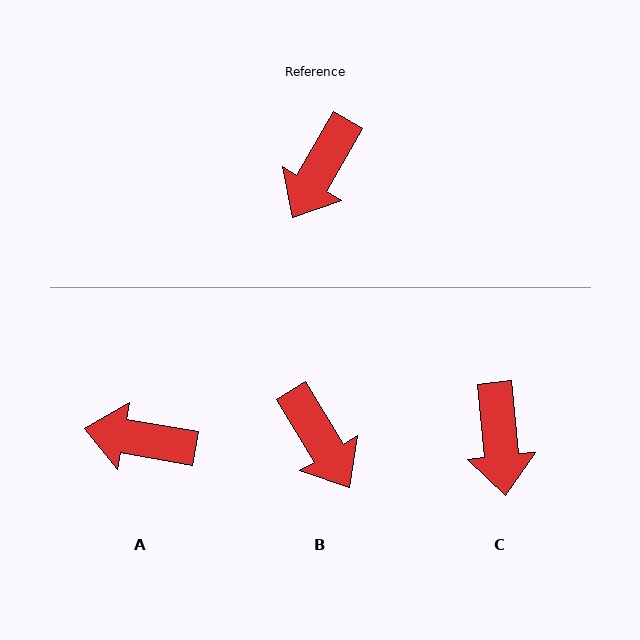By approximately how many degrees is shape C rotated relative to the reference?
Approximately 35 degrees counter-clockwise.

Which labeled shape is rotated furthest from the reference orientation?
A, about 70 degrees away.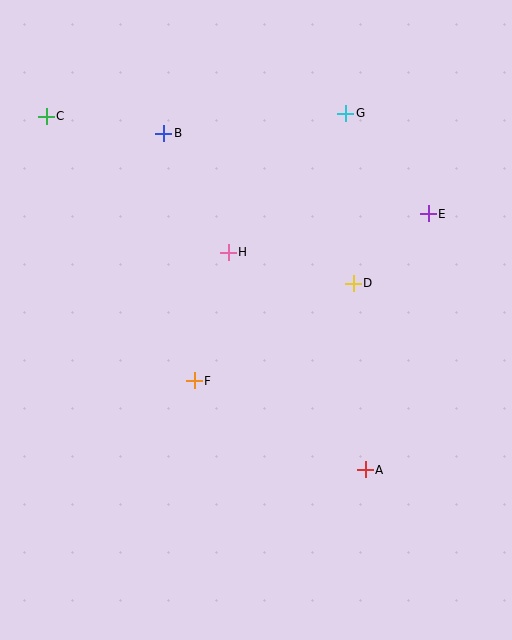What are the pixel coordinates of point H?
Point H is at (228, 252).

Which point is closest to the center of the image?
Point H at (228, 252) is closest to the center.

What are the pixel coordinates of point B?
Point B is at (164, 133).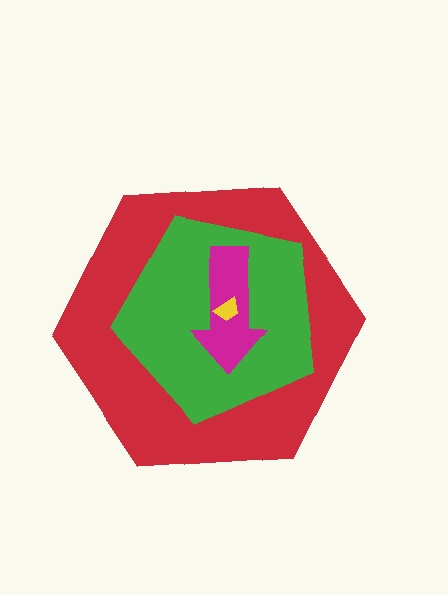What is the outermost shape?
The red hexagon.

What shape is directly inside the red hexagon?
The green pentagon.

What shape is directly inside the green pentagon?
The magenta arrow.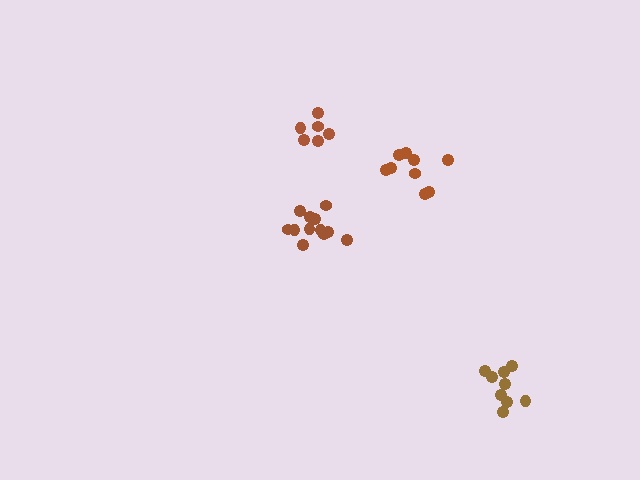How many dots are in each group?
Group 1: 12 dots, Group 2: 6 dots, Group 3: 9 dots, Group 4: 9 dots (36 total).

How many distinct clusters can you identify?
There are 4 distinct clusters.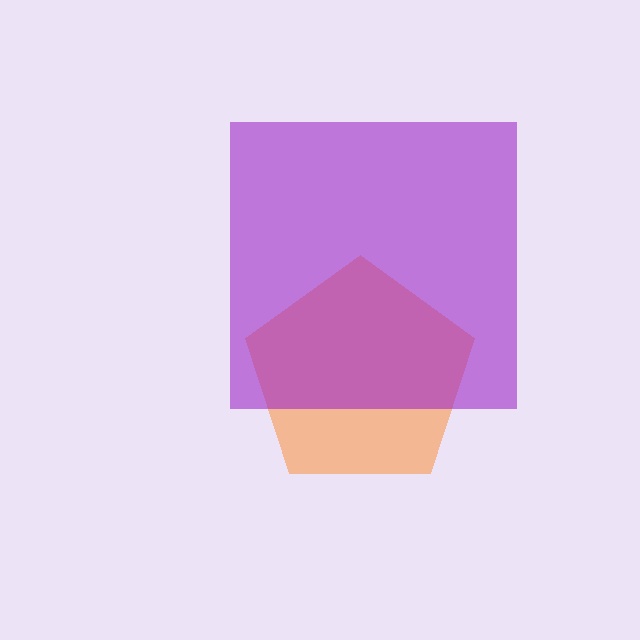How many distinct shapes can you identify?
There are 2 distinct shapes: an orange pentagon, a purple square.